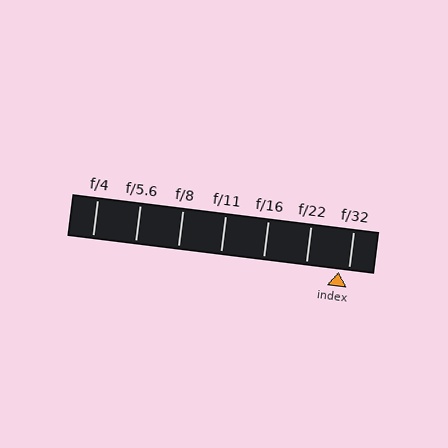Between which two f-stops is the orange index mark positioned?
The index mark is between f/22 and f/32.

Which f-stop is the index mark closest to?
The index mark is closest to f/32.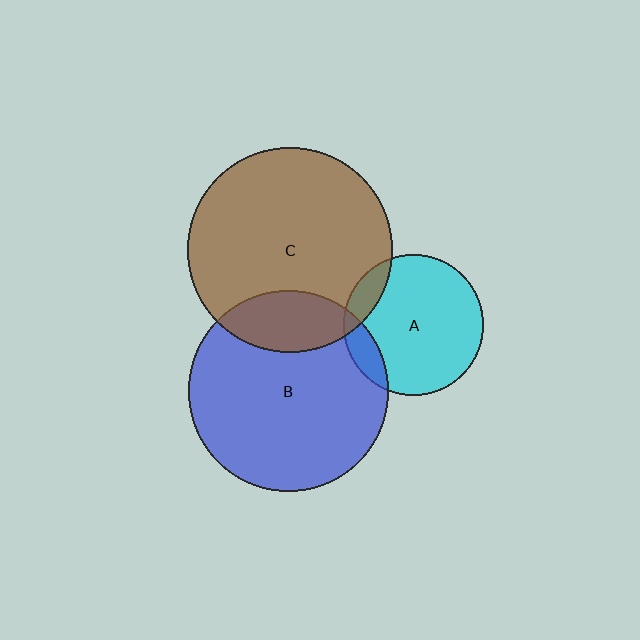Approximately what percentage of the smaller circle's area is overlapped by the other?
Approximately 10%.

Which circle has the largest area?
Circle C (brown).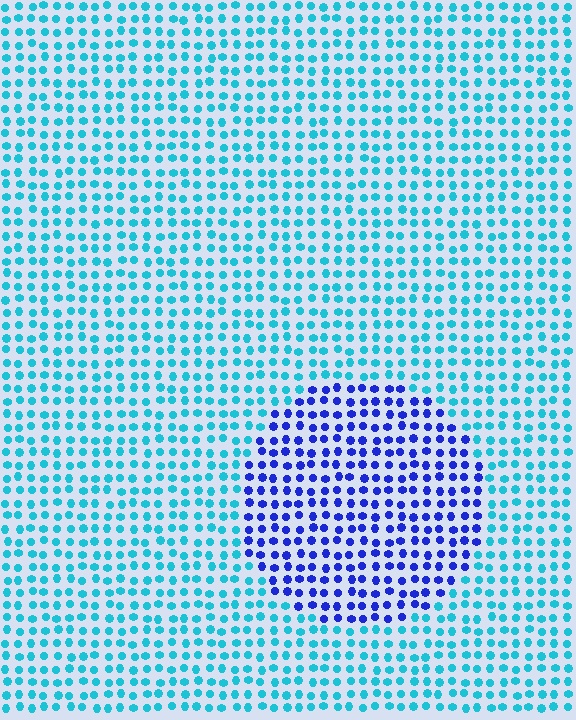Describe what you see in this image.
The image is filled with small cyan elements in a uniform arrangement. A circle-shaped region is visible where the elements are tinted to a slightly different hue, forming a subtle color boundary.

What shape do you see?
I see a circle.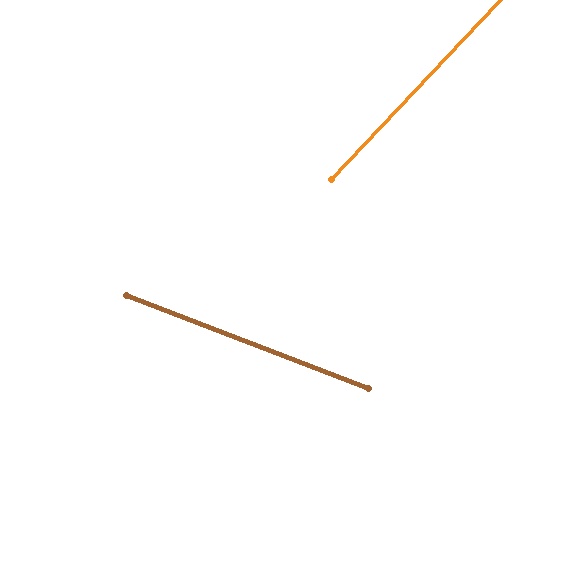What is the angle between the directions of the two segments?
Approximately 68 degrees.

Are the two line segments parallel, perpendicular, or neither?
Neither parallel nor perpendicular — they differ by about 68°.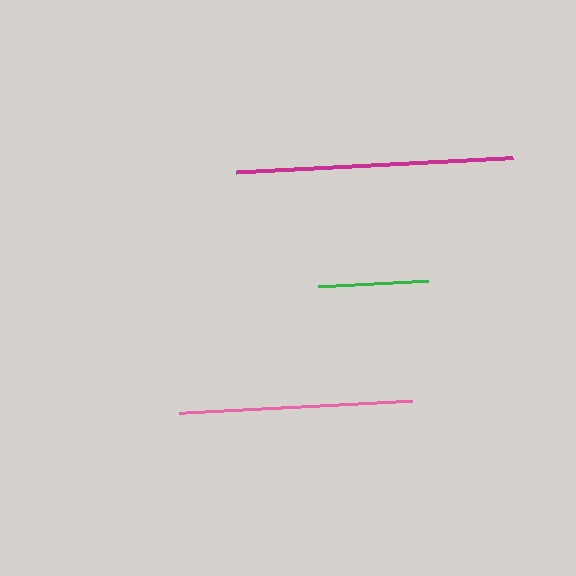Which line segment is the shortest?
The green line is the shortest at approximately 110 pixels.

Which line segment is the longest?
The magenta line is the longest at approximately 277 pixels.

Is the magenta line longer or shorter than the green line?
The magenta line is longer than the green line.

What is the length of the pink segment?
The pink segment is approximately 234 pixels long.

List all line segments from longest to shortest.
From longest to shortest: magenta, pink, green.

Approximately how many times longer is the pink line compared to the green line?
The pink line is approximately 2.1 times the length of the green line.